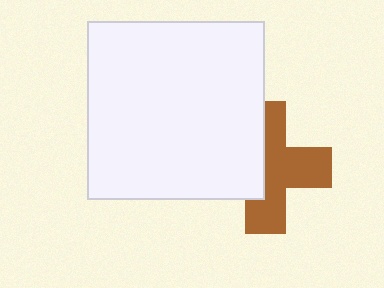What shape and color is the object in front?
The object in front is a white square.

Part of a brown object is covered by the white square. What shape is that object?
It is a cross.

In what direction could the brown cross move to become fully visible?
The brown cross could move right. That would shift it out from behind the white square entirely.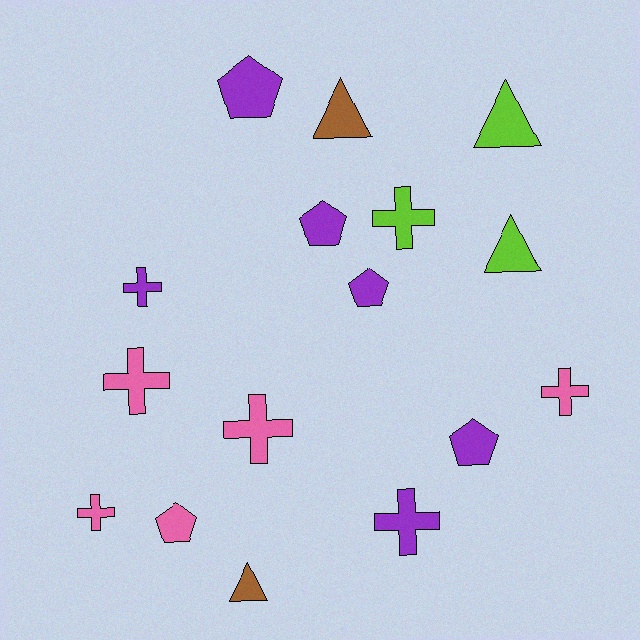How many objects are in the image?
There are 16 objects.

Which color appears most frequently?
Purple, with 6 objects.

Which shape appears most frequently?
Cross, with 7 objects.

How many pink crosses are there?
There are 4 pink crosses.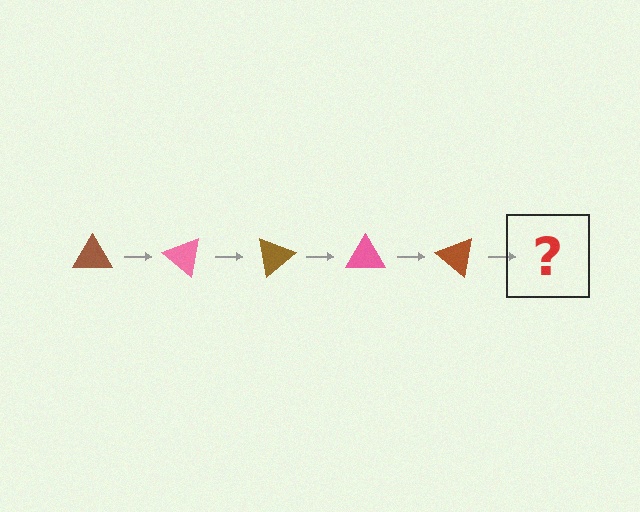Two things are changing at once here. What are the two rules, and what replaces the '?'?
The two rules are that it rotates 40 degrees each step and the color cycles through brown and pink. The '?' should be a pink triangle, rotated 200 degrees from the start.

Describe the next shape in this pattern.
It should be a pink triangle, rotated 200 degrees from the start.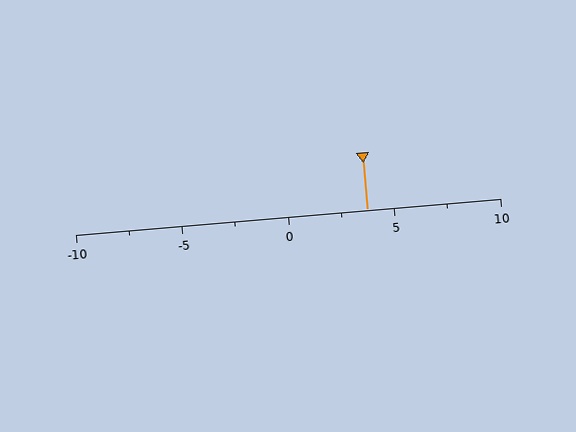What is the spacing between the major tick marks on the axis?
The major ticks are spaced 5 apart.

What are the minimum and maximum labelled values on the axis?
The axis runs from -10 to 10.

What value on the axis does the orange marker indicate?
The marker indicates approximately 3.8.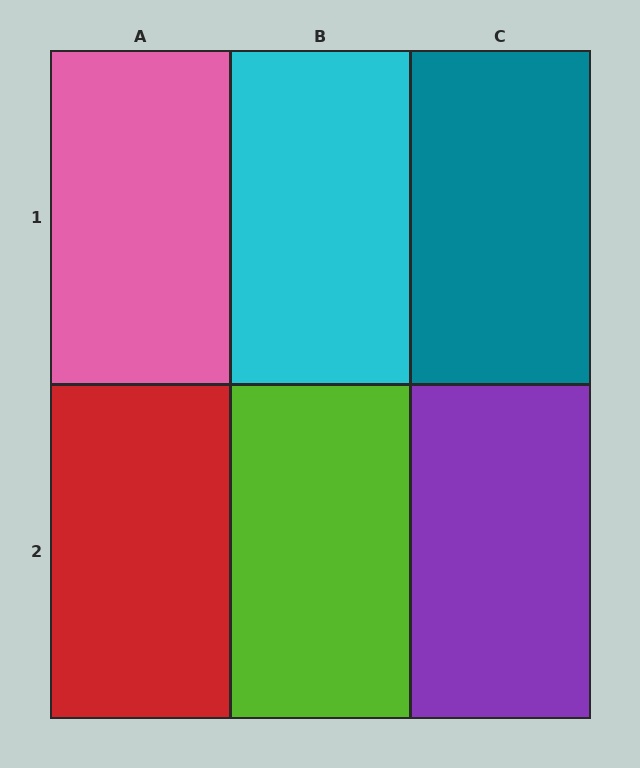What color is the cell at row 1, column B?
Cyan.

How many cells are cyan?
1 cell is cyan.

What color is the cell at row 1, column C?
Teal.